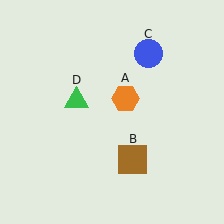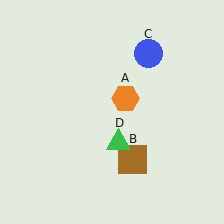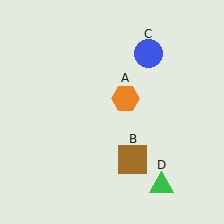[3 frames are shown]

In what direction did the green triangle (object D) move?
The green triangle (object D) moved down and to the right.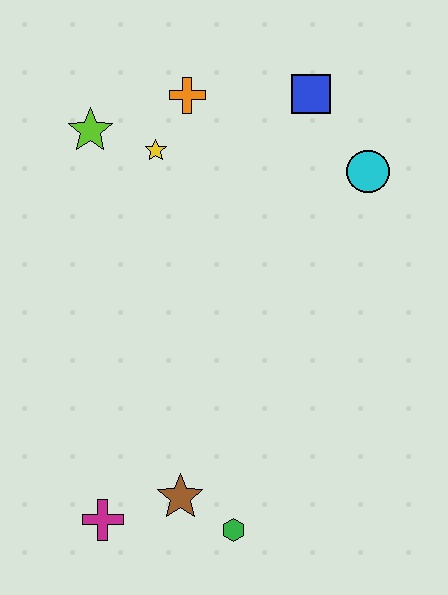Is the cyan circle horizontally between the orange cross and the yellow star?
No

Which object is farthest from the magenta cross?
The blue square is farthest from the magenta cross.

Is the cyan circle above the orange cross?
No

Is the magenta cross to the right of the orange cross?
No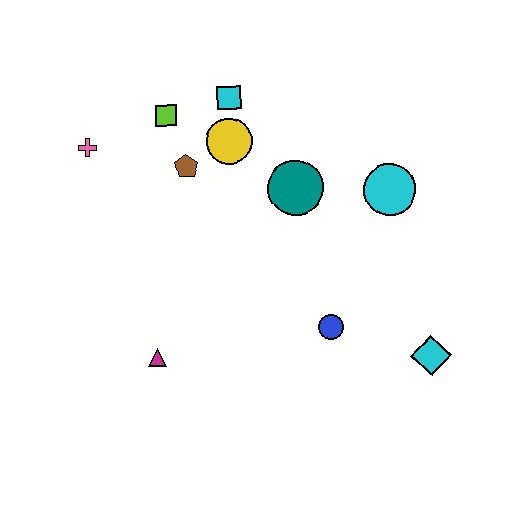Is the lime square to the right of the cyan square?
No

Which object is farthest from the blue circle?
The pink cross is farthest from the blue circle.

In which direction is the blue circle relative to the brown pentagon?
The blue circle is below the brown pentagon.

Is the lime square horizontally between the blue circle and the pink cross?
Yes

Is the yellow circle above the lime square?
No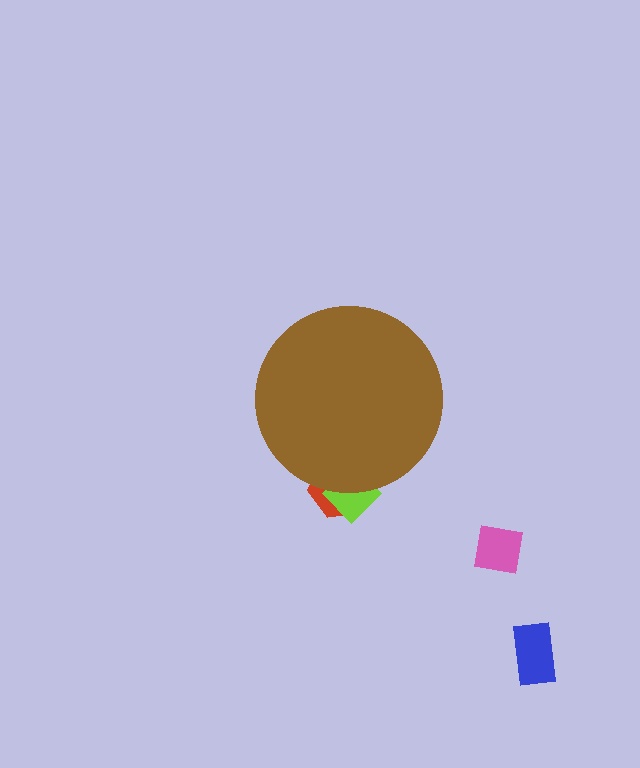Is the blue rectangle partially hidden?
No, the blue rectangle is fully visible.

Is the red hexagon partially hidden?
Yes, the red hexagon is partially hidden behind the brown circle.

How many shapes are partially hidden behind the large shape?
2 shapes are partially hidden.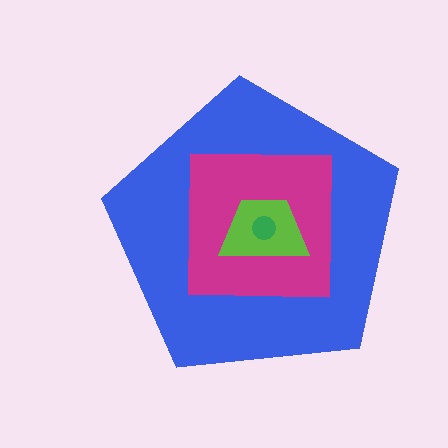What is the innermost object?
The green circle.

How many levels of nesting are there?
4.